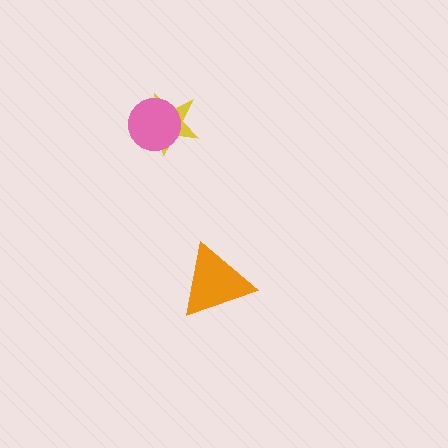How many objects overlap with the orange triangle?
0 objects overlap with the orange triangle.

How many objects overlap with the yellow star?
1 object overlaps with the yellow star.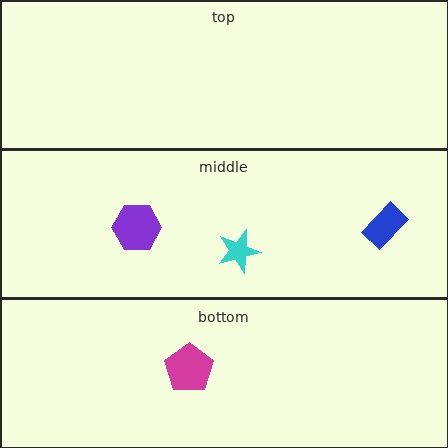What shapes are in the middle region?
The cyan star, the blue rectangle, the purple hexagon.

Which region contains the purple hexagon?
The middle region.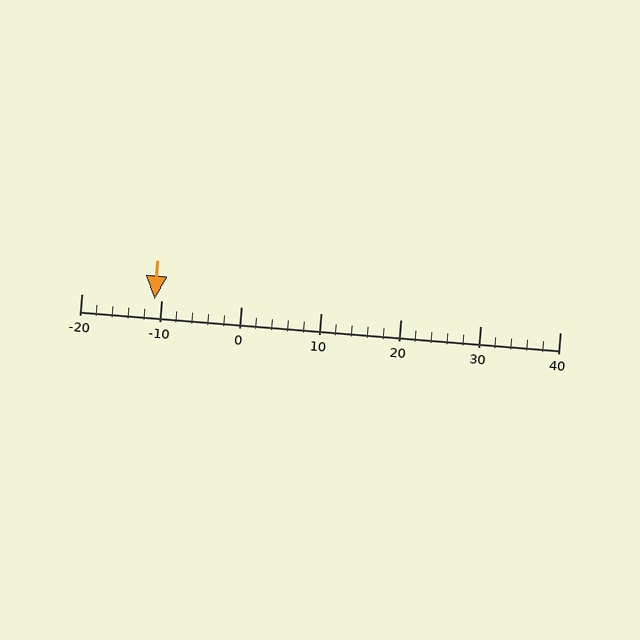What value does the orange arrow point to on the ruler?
The orange arrow points to approximately -11.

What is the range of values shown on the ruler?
The ruler shows values from -20 to 40.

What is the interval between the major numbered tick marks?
The major tick marks are spaced 10 units apart.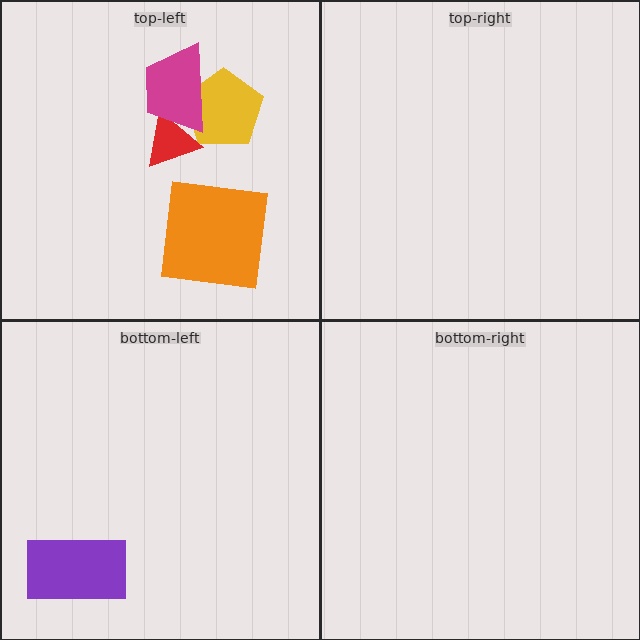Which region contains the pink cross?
The top-left region.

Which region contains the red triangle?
The top-left region.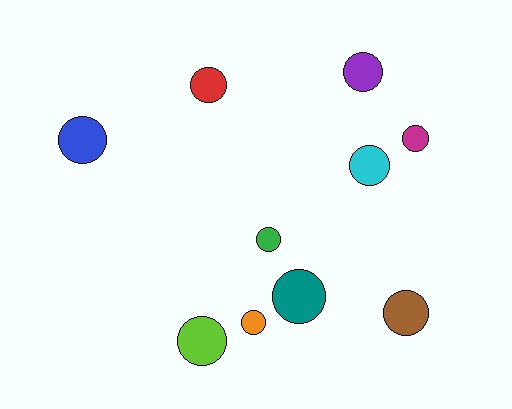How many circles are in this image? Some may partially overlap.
There are 10 circles.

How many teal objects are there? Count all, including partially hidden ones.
There is 1 teal object.